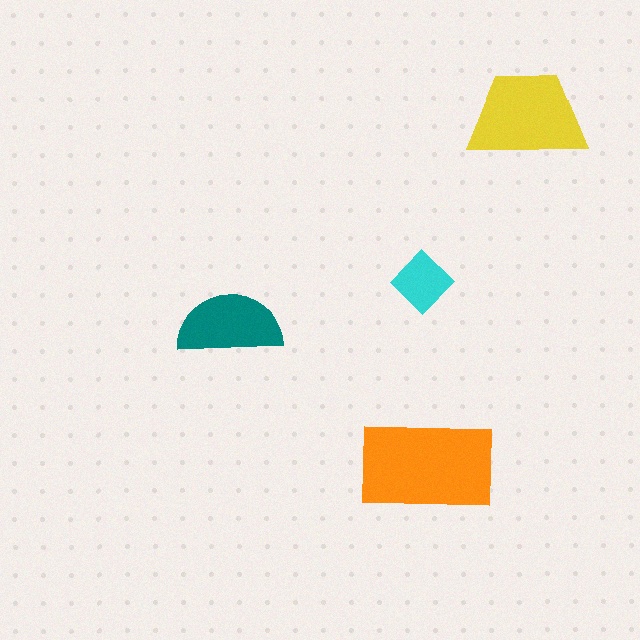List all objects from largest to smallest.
The orange rectangle, the yellow trapezoid, the teal semicircle, the cyan diamond.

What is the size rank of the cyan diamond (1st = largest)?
4th.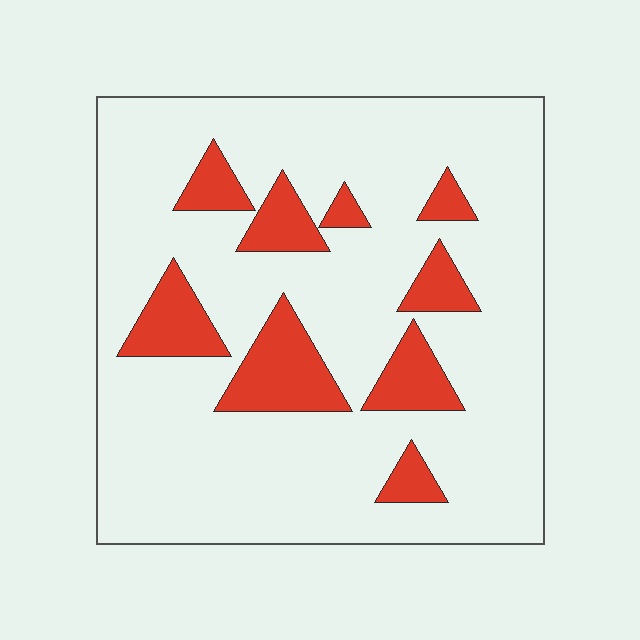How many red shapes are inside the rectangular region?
9.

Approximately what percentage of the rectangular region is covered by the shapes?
Approximately 15%.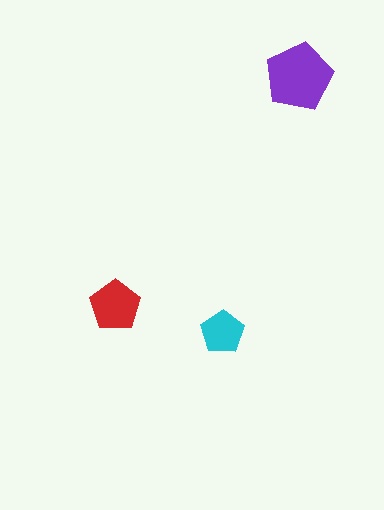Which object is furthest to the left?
The red pentagon is leftmost.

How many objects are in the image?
There are 3 objects in the image.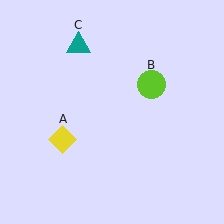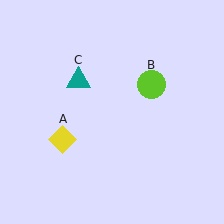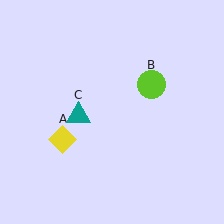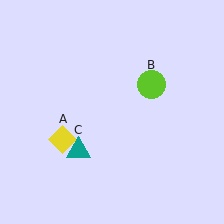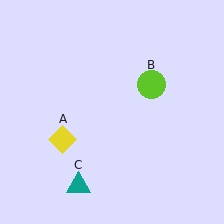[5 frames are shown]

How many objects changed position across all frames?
1 object changed position: teal triangle (object C).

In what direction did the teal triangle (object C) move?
The teal triangle (object C) moved down.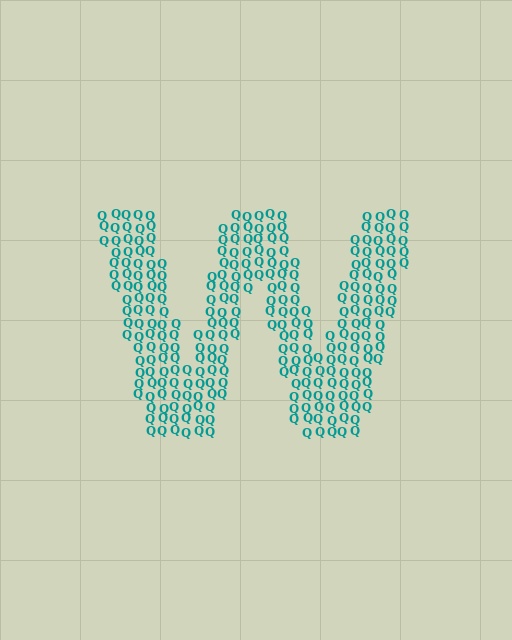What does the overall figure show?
The overall figure shows the letter W.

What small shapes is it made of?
It is made of small letter Q's.